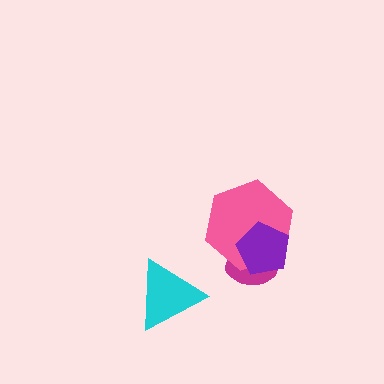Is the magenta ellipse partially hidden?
Yes, it is partially covered by another shape.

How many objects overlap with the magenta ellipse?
2 objects overlap with the magenta ellipse.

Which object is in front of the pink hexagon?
The purple pentagon is in front of the pink hexagon.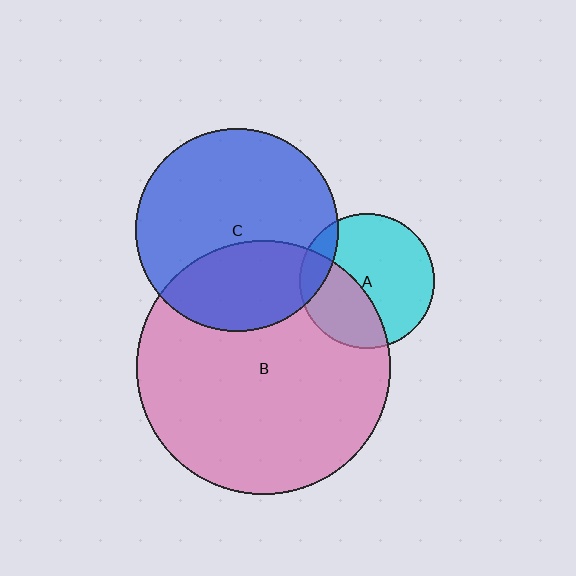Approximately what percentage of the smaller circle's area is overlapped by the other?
Approximately 35%.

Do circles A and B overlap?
Yes.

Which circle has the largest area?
Circle B (pink).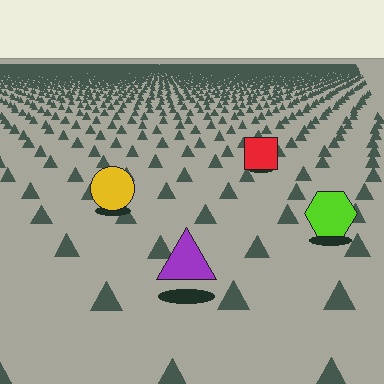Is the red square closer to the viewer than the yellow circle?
No. The yellow circle is closer — you can tell from the texture gradient: the ground texture is coarser near it.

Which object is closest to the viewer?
The purple triangle is closest. The texture marks near it are larger and more spread out.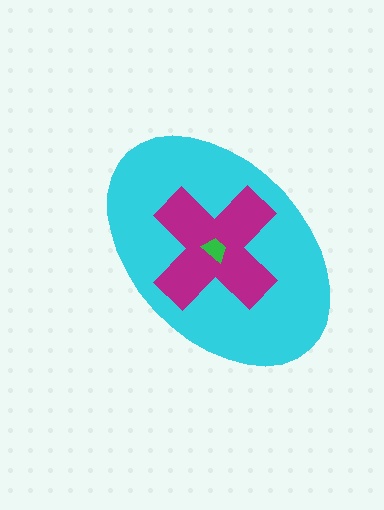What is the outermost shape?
The cyan ellipse.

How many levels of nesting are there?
3.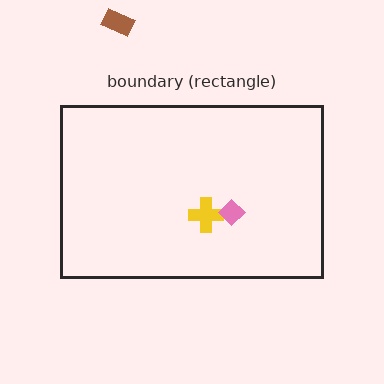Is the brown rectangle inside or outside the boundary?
Outside.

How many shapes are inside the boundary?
2 inside, 1 outside.